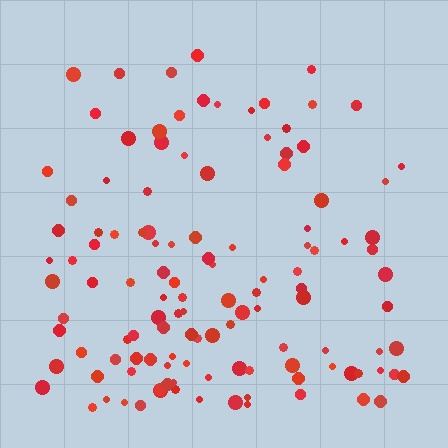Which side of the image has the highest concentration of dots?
The bottom.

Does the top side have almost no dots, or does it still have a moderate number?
Still a moderate number, just noticeably fewer than the bottom.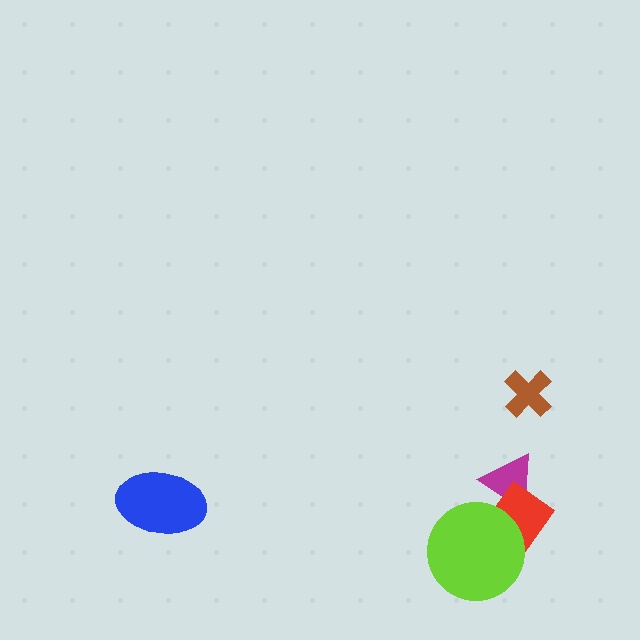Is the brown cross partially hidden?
No, no other shape covers it.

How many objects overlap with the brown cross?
0 objects overlap with the brown cross.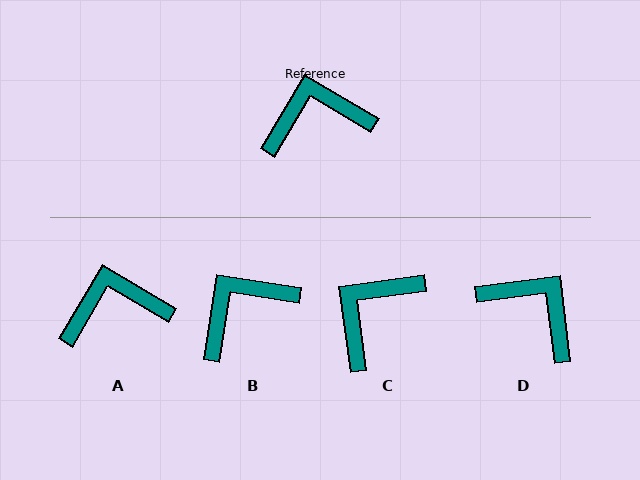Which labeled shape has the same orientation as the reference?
A.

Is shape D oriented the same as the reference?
No, it is off by about 52 degrees.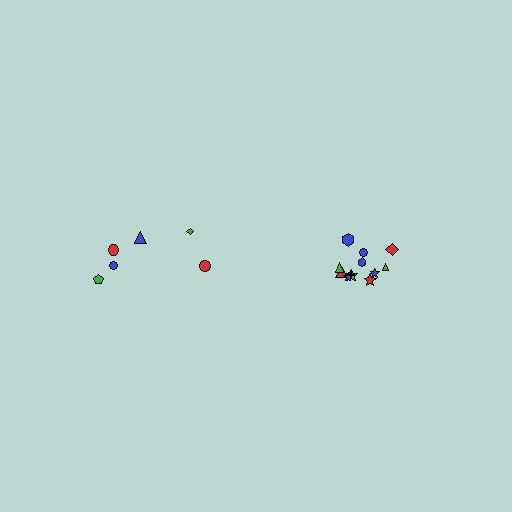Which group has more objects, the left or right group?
The right group.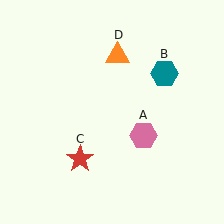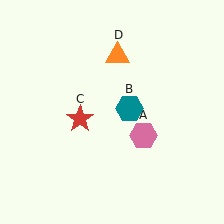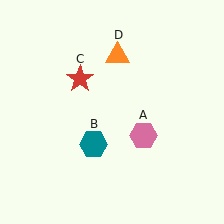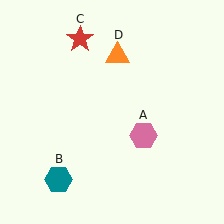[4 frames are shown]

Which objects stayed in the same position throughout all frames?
Pink hexagon (object A) and orange triangle (object D) remained stationary.